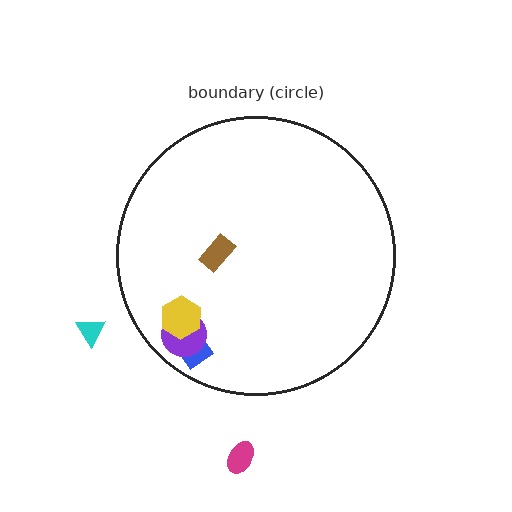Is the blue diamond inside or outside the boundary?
Inside.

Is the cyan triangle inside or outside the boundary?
Outside.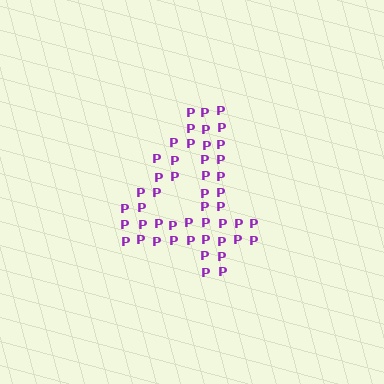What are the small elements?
The small elements are letter P's.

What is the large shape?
The large shape is the digit 4.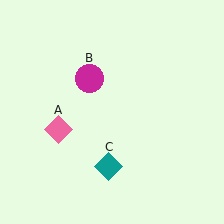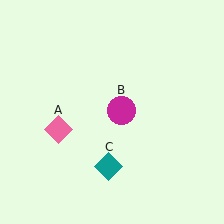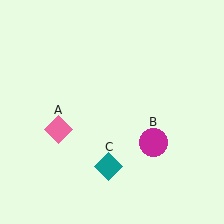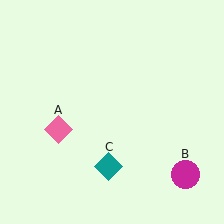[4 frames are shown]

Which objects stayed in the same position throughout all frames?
Pink diamond (object A) and teal diamond (object C) remained stationary.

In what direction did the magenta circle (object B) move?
The magenta circle (object B) moved down and to the right.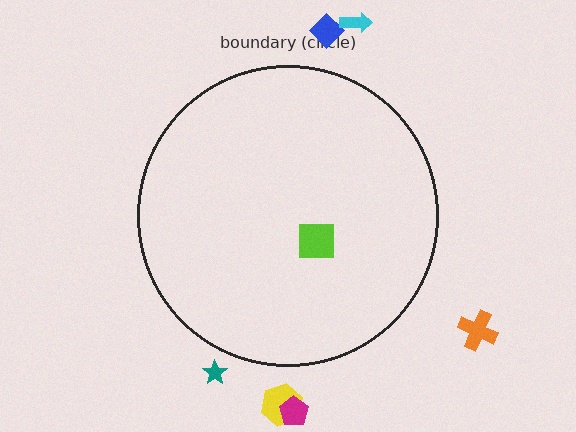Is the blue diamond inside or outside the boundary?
Outside.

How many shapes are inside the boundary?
1 inside, 6 outside.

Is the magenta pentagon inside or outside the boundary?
Outside.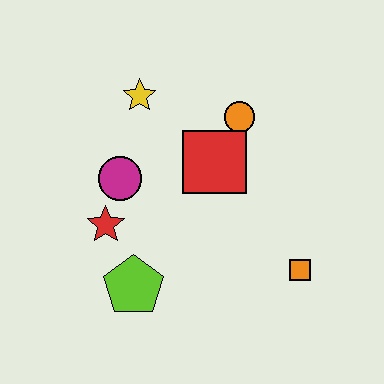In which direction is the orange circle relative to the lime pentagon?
The orange circle is above the lime pentagon.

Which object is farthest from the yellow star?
The orange square is farthest from the yellow star.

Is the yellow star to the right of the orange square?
No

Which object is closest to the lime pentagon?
The red star is closest to the lime pentagon.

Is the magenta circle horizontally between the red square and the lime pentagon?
No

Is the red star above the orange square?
Yes